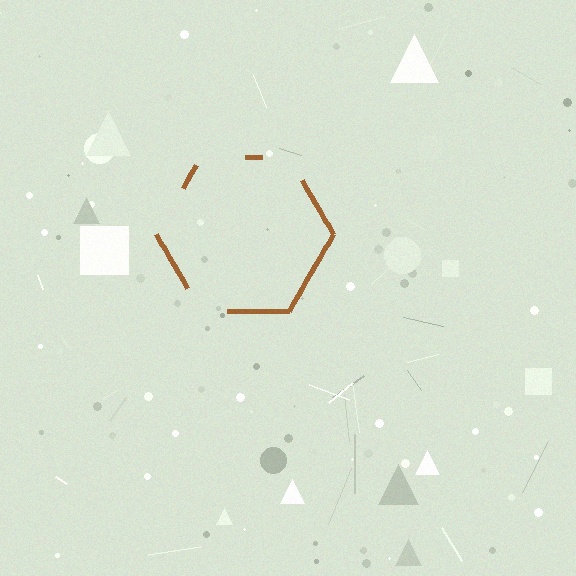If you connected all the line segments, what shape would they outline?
They would outline a hexagon.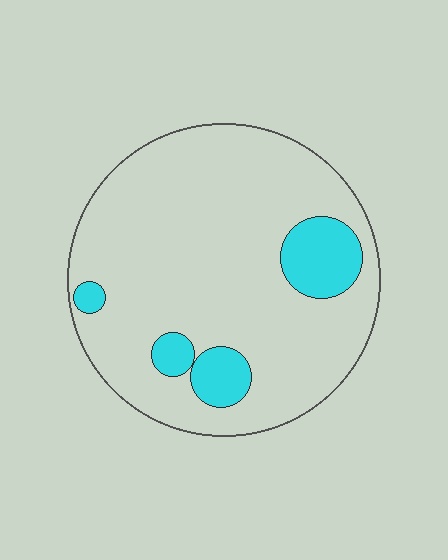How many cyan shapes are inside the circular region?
4.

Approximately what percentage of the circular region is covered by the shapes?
Approximately 15%.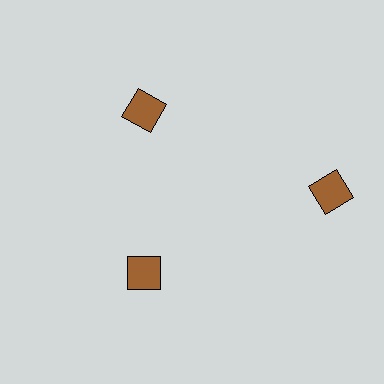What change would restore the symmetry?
The symmetry would be restored by moving it inward, back onto the ring so that all 3 diamonds sit at equal angles and equal distance from the center.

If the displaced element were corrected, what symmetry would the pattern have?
It would have 3-fold rotational symmetry — the pattern would map onto itself every 120 degrees.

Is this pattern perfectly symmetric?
No. The 3 brown diamonds are arranged in a ring, but one element near the 3 o'clock position is pushed outward from the center, breaking the 3-fold rotational symmetry.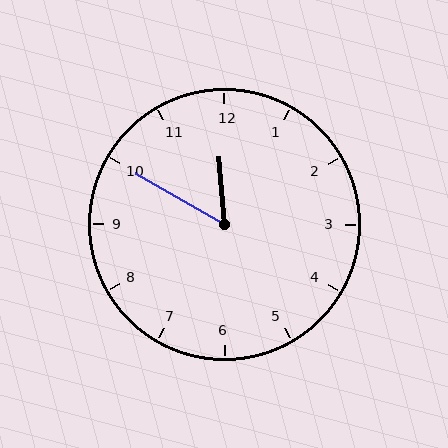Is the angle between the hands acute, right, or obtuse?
It is acute.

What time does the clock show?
11:50.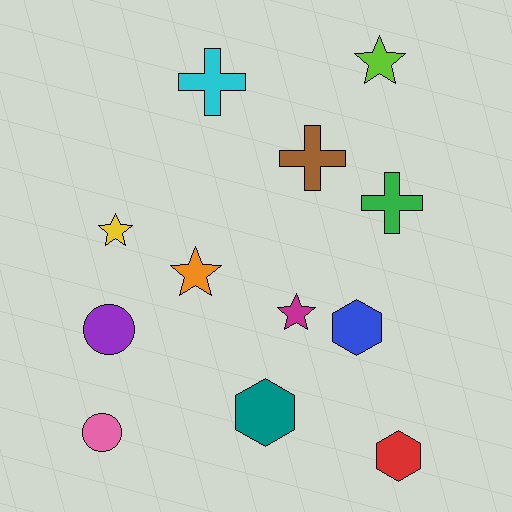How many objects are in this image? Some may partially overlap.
There are 12 objects.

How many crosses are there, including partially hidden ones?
There are 3 crosses.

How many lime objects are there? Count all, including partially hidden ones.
There is 1 lime object.